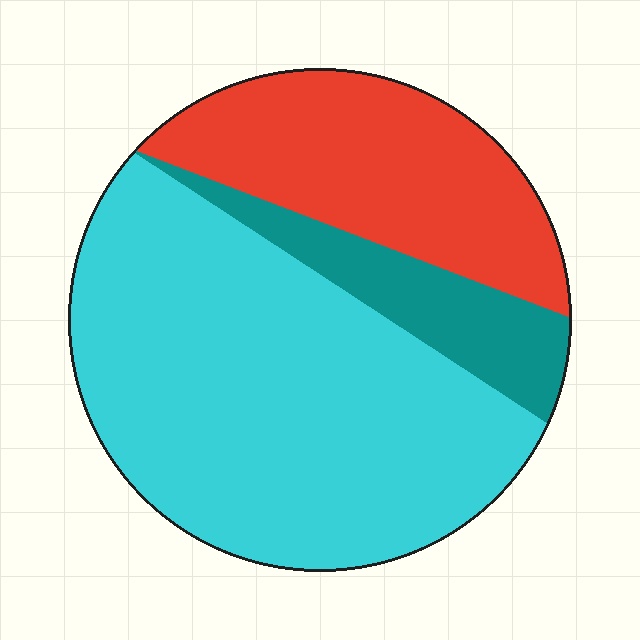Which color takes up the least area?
Teal, at roughly 15%.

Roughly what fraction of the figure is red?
Red covers 27% of the figure.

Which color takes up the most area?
Cyan, at roughly 60%.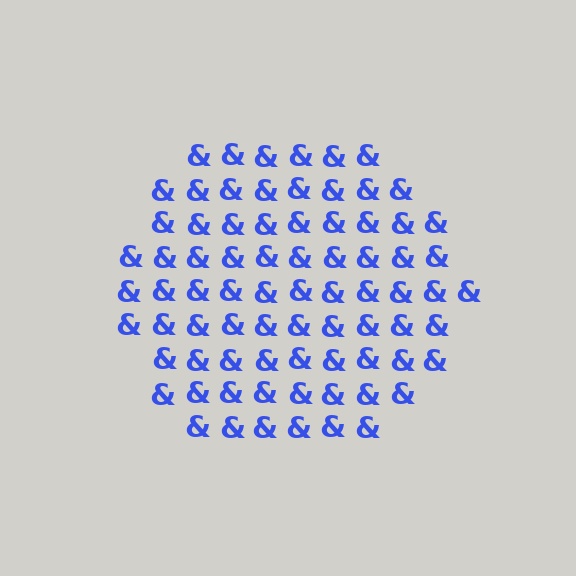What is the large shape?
The large shape is a hexagon.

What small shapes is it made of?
It is made of small ampersands.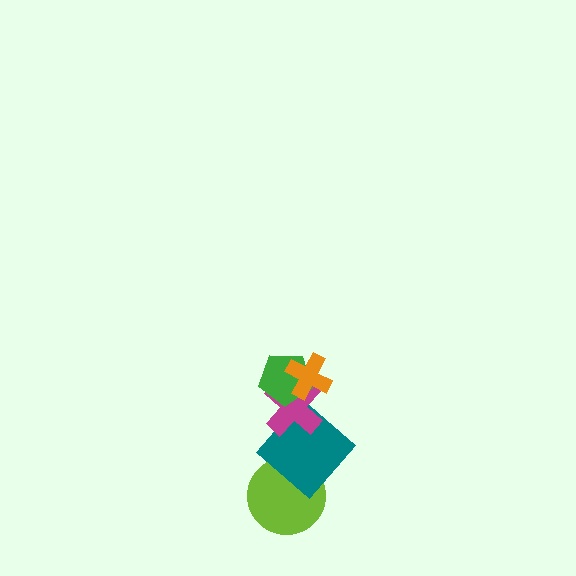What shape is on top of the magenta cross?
The green pentagon is on top of the magenta cross.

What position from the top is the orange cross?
The orange cross is 1st from the top.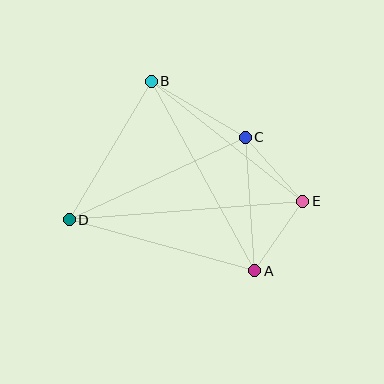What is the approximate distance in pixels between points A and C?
The distance between A and C is approximately 134 pixels.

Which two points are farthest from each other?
Points D and E are farthest from each other.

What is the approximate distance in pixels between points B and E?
The distance between B and E is approximately 193 pixels.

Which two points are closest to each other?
Points A and E are closest to each other.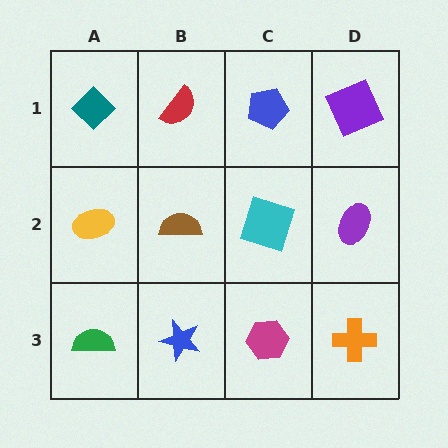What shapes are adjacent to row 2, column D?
A purple square (row 1, column D), an orange cross (row 3, column D), a cyan square (row 2, column C).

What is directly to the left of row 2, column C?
A brown semicircle.